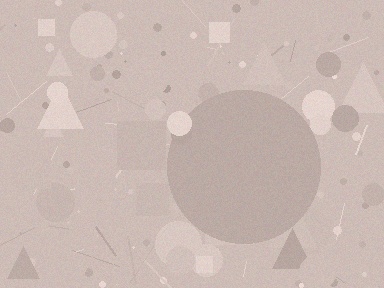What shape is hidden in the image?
A circle is hidden in the image.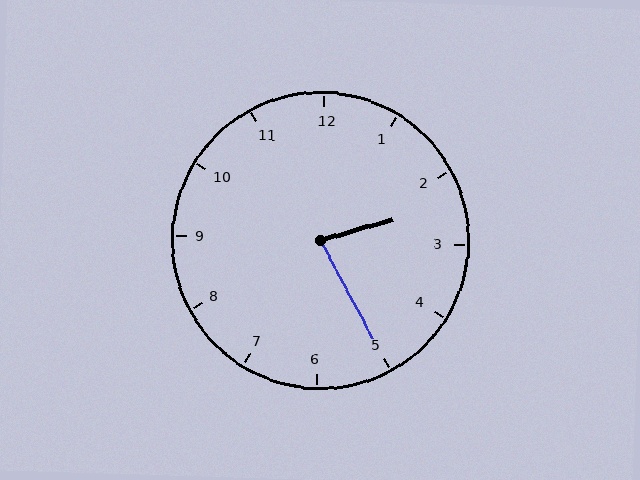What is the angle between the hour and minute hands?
Approximately 78 degrees.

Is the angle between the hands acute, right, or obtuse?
It is acute.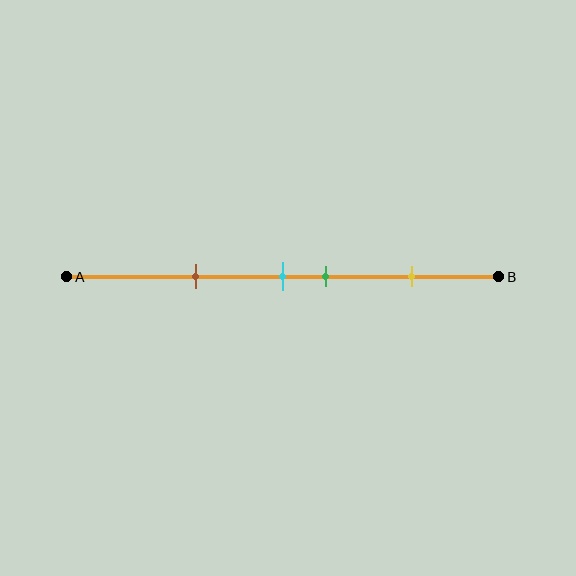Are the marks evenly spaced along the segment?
No, the marks are not evenly spaced.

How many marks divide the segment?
There are 4 marks dividing the segment.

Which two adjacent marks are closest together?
The cyan and green marks are the closest adjacent pair.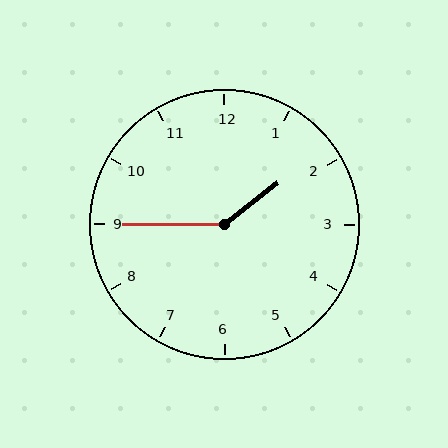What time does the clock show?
1:45.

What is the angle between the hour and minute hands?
Approximately 142 degrees.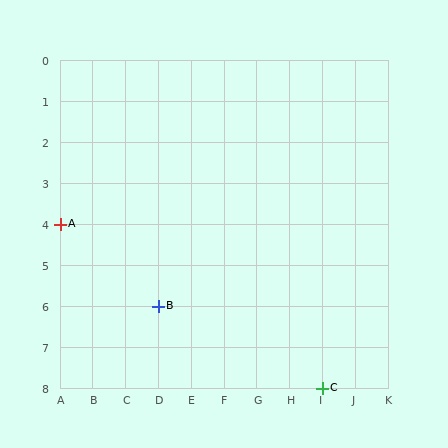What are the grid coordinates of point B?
Point B is at grid coordinates (D, 6).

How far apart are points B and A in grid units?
Points B and A are 3 columns and 2 rows apart (about 3.6 grid units diagonally).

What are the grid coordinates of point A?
Point A is at grid coordinates (A, 4).